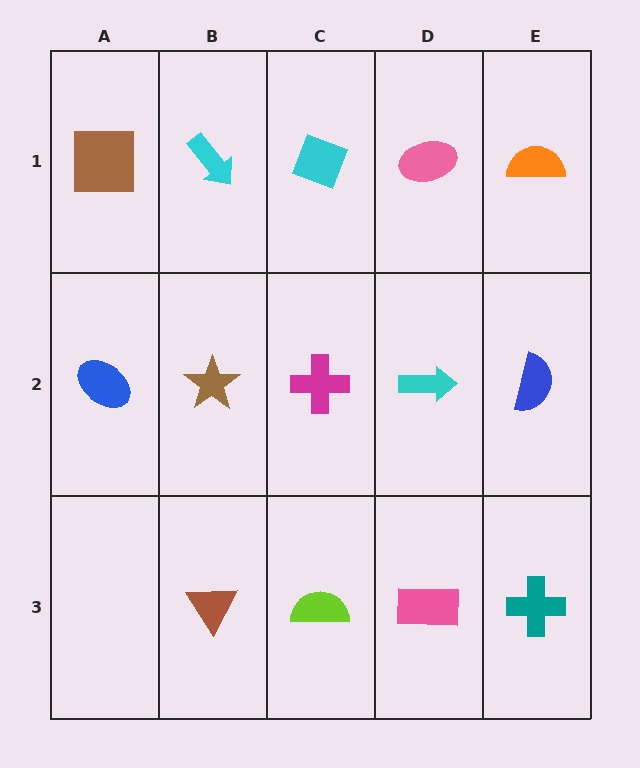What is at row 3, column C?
A lime semicircle.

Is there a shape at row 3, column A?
No, that cell is empty.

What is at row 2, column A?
A blue ellipse.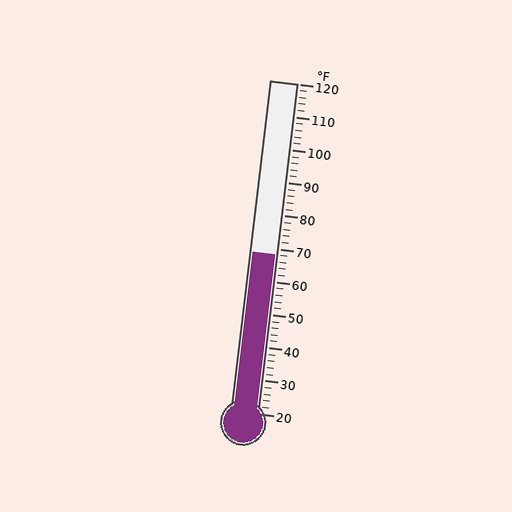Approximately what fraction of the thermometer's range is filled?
The thermometer is filled to approximately 50% of its range.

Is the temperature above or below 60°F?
The temperature is above 60°F.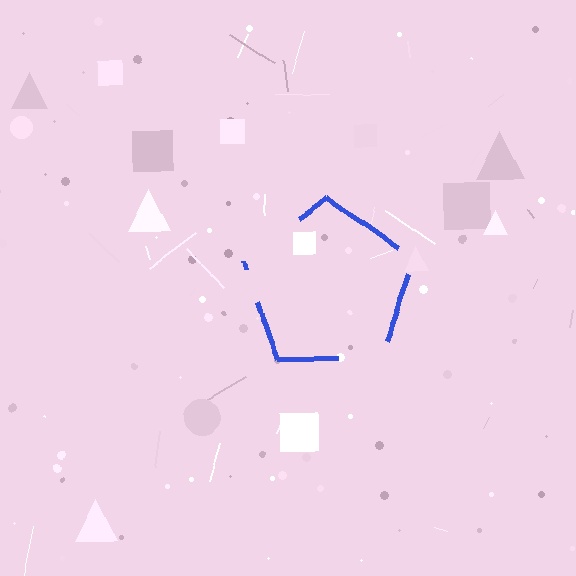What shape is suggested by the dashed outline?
The dashed outline suggests a pentagon.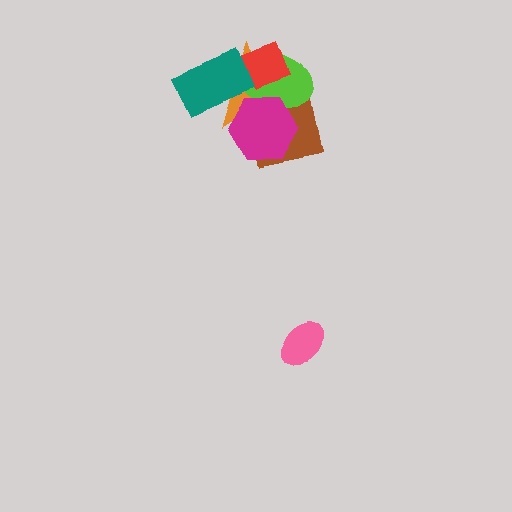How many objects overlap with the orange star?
5 objects overlap with the orange star.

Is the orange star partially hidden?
Yes, it is partially covered by another shape.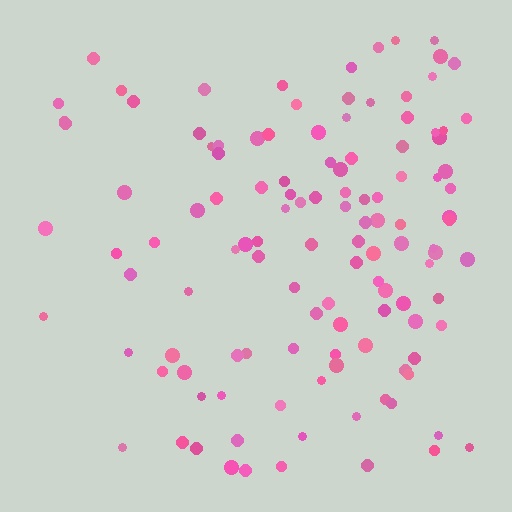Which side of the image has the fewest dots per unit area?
The left.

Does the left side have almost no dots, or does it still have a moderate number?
Still a moderate number, just noticeably fewer than the right.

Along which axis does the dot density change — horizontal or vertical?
Horizontal.